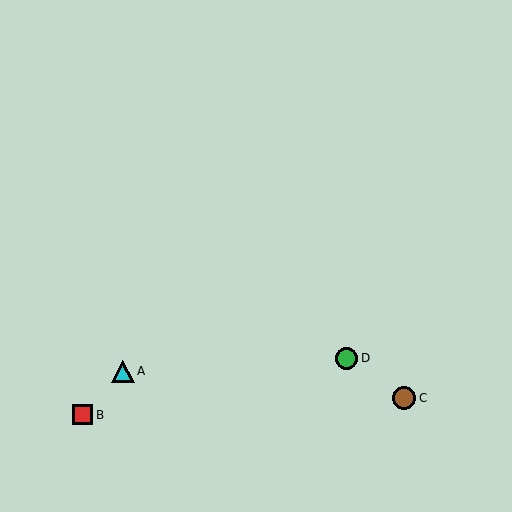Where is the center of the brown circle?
The center of the brown circle is at (404, 398).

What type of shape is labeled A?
Shape A is a cyan triangle.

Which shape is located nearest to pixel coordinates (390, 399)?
The brown circle (labeled C) at (404, 398) is nearest to that location.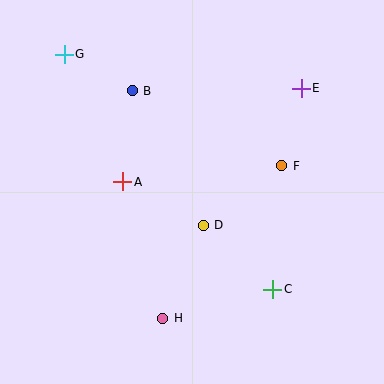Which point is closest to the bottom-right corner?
Point C is closest to the bottom-right corner.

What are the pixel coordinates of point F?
Point F is at (282, 166).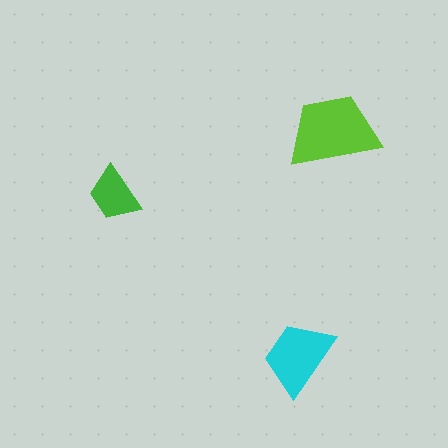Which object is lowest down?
The cyan trapezoid is bottommost.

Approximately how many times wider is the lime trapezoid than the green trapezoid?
About 1.5 times wider.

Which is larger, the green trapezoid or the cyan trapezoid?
The cyan one.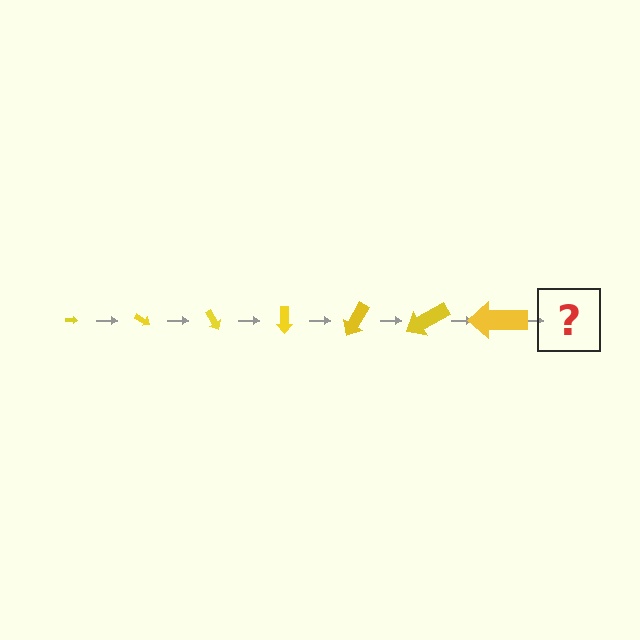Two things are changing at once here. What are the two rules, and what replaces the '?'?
The two rules are that the arrow grows larger each step and it rotates 30 degrees each step. The '?' should be an arrow, larger than the previous one and rotated 210 degrees from the start.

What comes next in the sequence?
The next element should be an arrow, larger than the previous one and rotated 210 degrees from the start.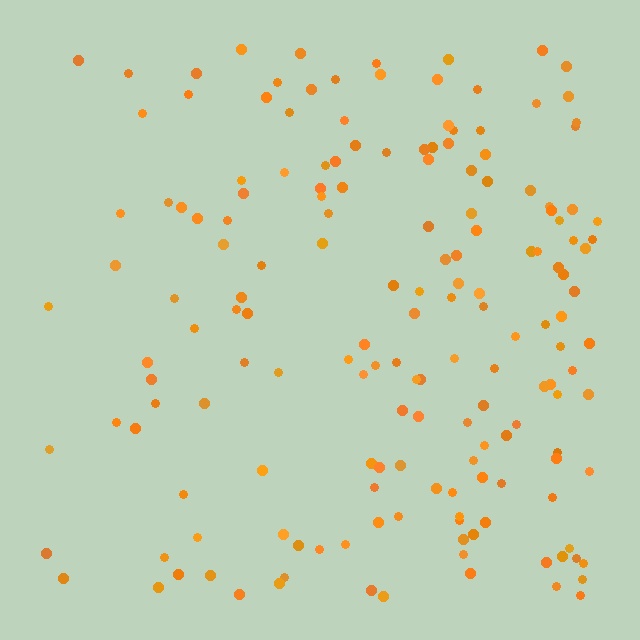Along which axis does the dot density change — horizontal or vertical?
Horizontal.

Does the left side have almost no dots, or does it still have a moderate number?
Still a moderate number, just noticeably fewer than the right.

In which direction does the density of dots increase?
From left to right, with the right side densest.